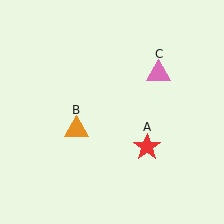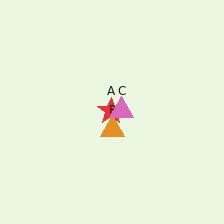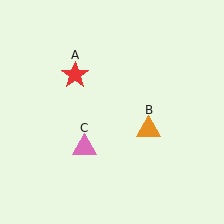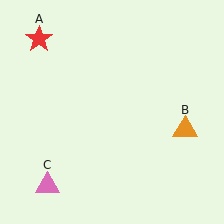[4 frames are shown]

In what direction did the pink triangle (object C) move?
The pink triangle (object C) moved down and to the left.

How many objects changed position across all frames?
3 objects changed position: red star (object A), orange triangle (object B), pink triangle (object C).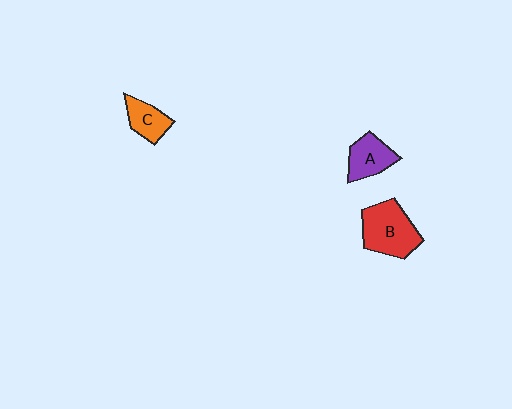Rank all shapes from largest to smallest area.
From largest to smallest: B (red), A (purple), C (orange).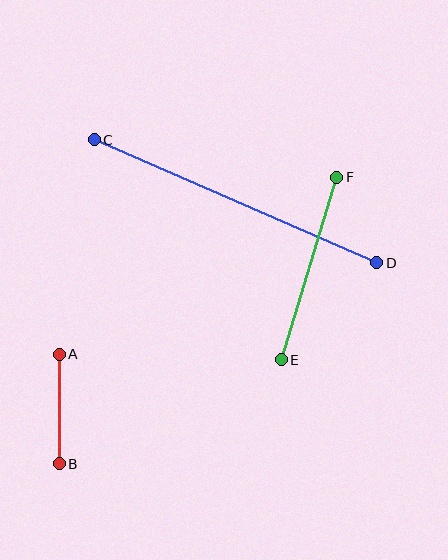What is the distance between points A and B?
The distance is approximately 110 pixels.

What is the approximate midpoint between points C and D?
The midpoint is at approximately (235, 201) pixels.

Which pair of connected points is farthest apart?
Points C and D are farthest apart.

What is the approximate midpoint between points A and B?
The midpoint is at approximately (59, 409) pixels.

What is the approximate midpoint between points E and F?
The midpoint is at approximately (309, 268) pixels.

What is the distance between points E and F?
The distance is approximately 191 pixels.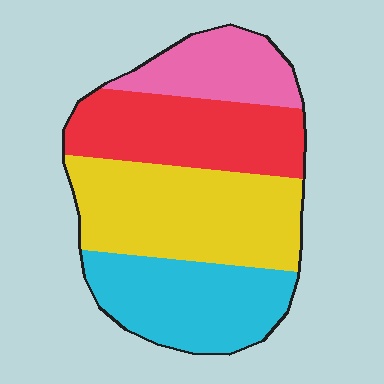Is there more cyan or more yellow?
Yellow.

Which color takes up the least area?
Pink, at roughly 15%.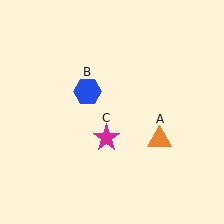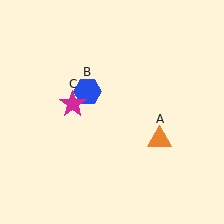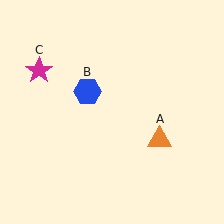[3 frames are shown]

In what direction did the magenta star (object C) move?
The magenta star (object C) moved up and to the left.